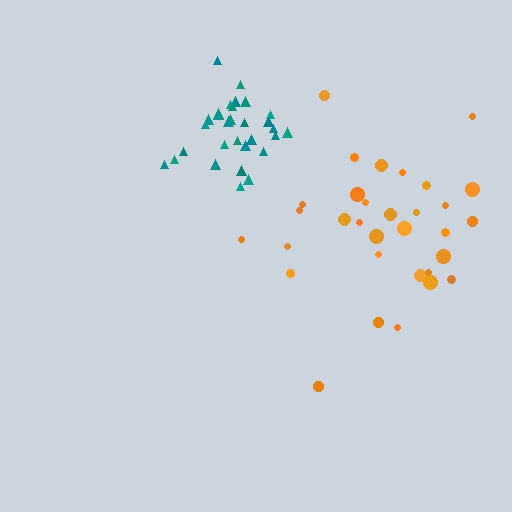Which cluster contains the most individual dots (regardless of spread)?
Orange (32).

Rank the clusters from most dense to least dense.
teal, orange.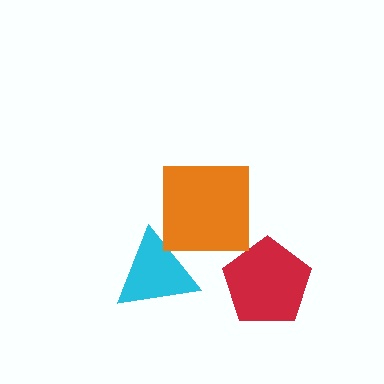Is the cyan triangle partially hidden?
Yes, it is partially covered by another shape.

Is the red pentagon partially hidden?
No, no other shape covers it.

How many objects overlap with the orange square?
1 object overlaps with the orange square.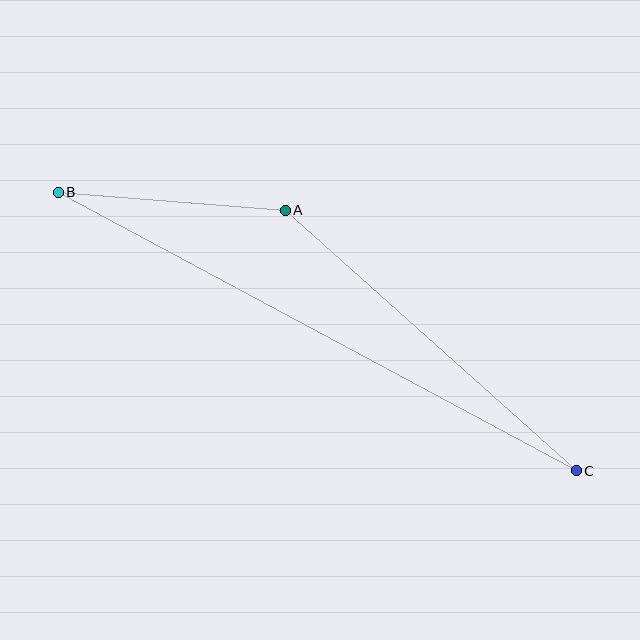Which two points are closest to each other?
Points A and B are closest to each other.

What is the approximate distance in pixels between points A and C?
The distance between A and C is approximately 390 pixels.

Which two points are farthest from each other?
Points B and C are farthest from each other.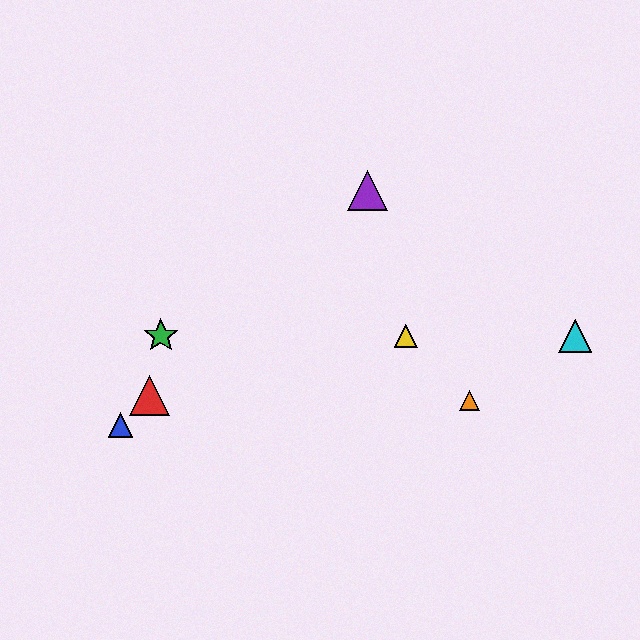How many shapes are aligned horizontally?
3 shapes (the green star, the yellow triangle, the cyan triangle) are aligned horizontally.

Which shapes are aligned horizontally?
The green star, the yellow triangle, the cyan triangle are aligned horizontally.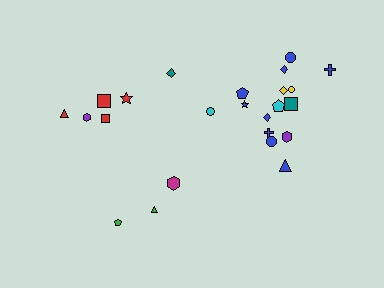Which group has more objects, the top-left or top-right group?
The top-right group.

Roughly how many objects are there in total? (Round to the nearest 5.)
Roughly 25 objects in total.